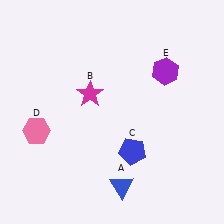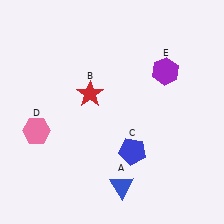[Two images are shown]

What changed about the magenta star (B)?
In Image 1, B is magenta. In Image 2, it changed to red.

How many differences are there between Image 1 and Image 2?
There is 1 difference between the two images.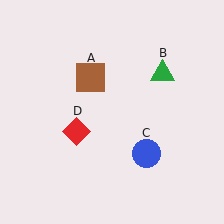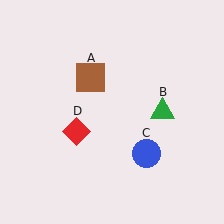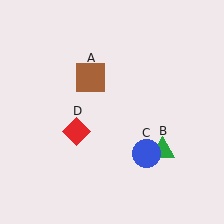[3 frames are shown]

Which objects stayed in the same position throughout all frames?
Brown square (object A) and blue circle (object C) and red diamond (object D) remained stationary.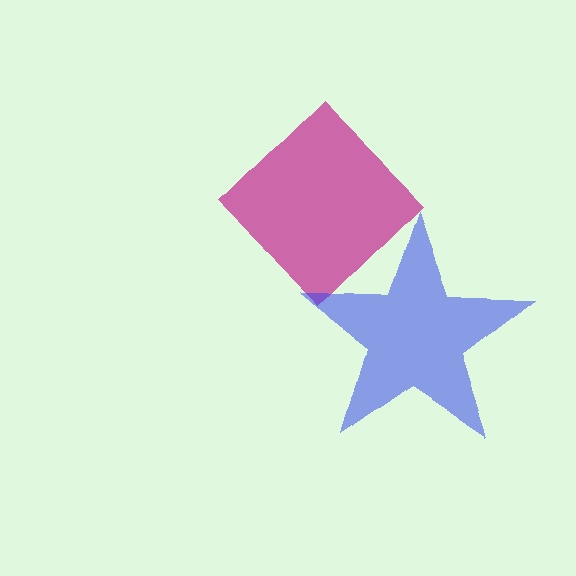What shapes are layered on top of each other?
The layered shapes are: a magenta diamond, a blue star.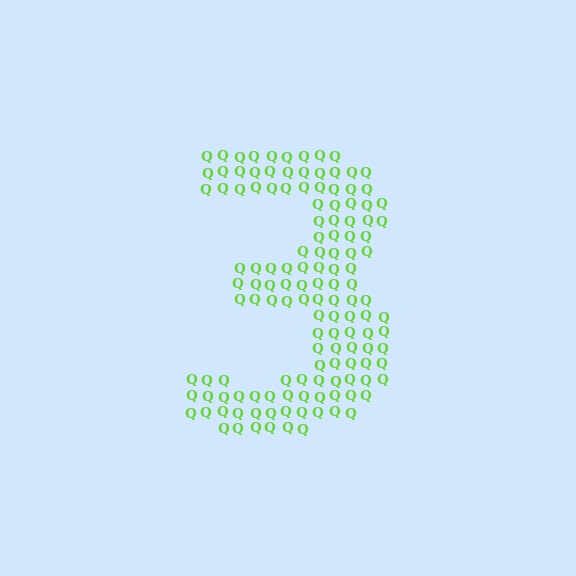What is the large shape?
The large shape is the digit 3.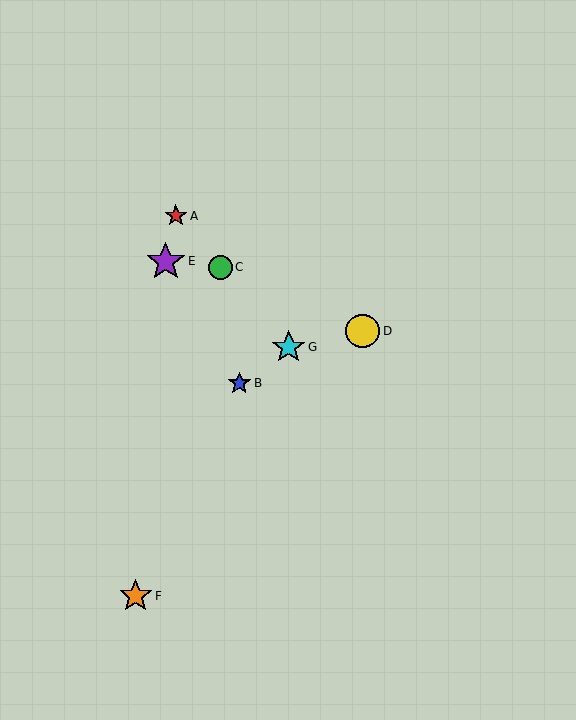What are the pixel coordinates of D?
Object D is at (363, 331).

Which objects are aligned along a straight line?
Objects A, C, G are aligned along a straight line.